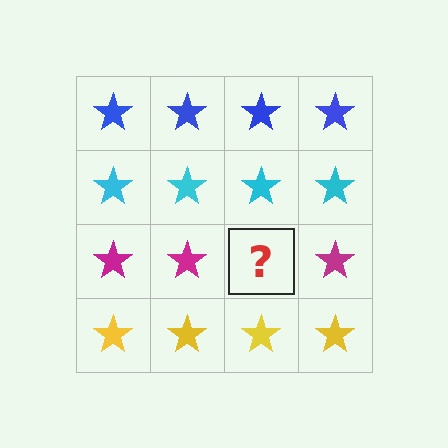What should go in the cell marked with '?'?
The missing cell should contain a magenta star.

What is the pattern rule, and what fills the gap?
The rule is that each row has a consistent color. The gap should be filled with a magenta star.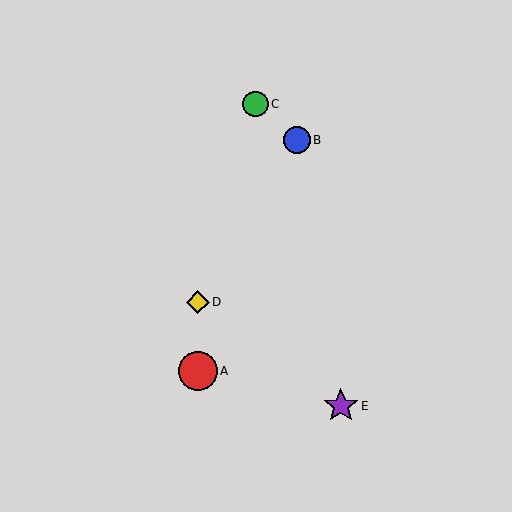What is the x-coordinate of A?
Object A is at x≈198.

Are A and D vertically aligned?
Yes, both are at x≈198.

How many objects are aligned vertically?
2 objects (A, D) are aligned vertically.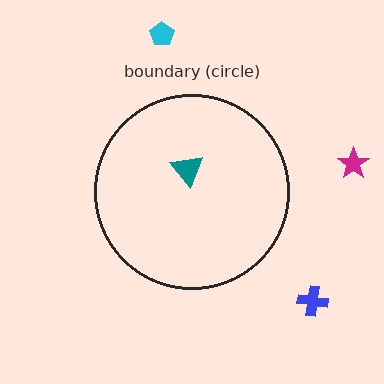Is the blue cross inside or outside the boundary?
Outside.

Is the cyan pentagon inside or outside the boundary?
Outside.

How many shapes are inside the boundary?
1 inside, 3 outside.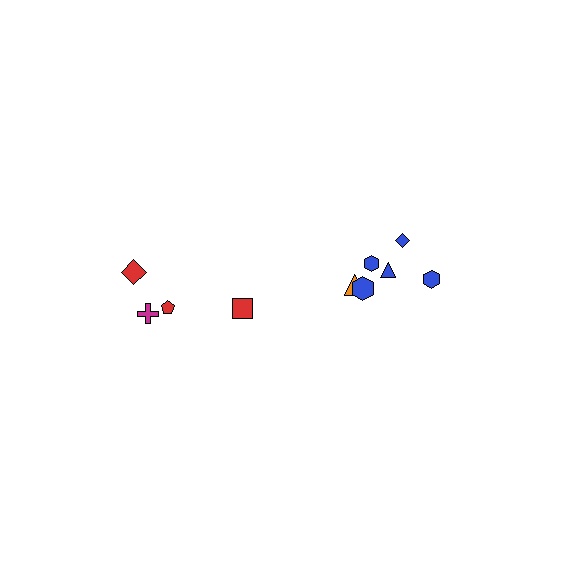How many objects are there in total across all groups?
There are 10 objects.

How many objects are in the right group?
There are 6 objects.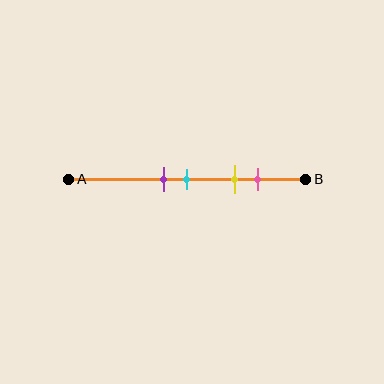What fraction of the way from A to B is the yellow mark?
The yellow mark is approximately 70% (0.7) of the way from A to B.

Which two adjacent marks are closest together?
The purple and cyan marks are the closest adjacent pair.